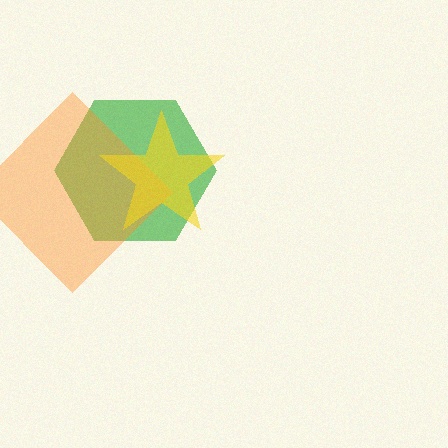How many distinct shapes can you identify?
There are 3 distinct shapes: a green hexagon, an orange diamond, a yellow star.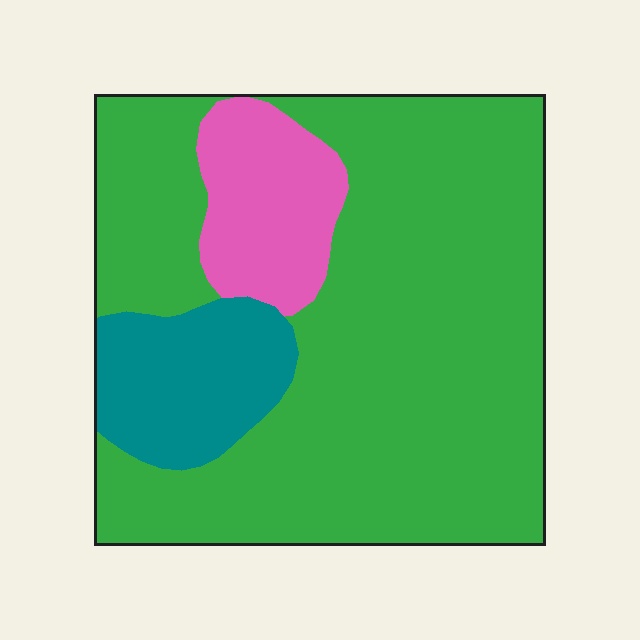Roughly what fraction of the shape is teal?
Teal takes up less than a quarter of the shape.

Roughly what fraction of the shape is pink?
Pink takes up about one eighth (1/8) of the shape.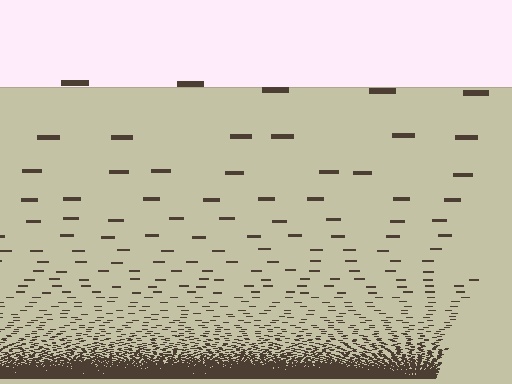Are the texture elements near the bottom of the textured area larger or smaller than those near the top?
Smaller. The gradient is inverted — elements near the bottom are smaller and denser.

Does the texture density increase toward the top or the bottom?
Density increases toward the bottom.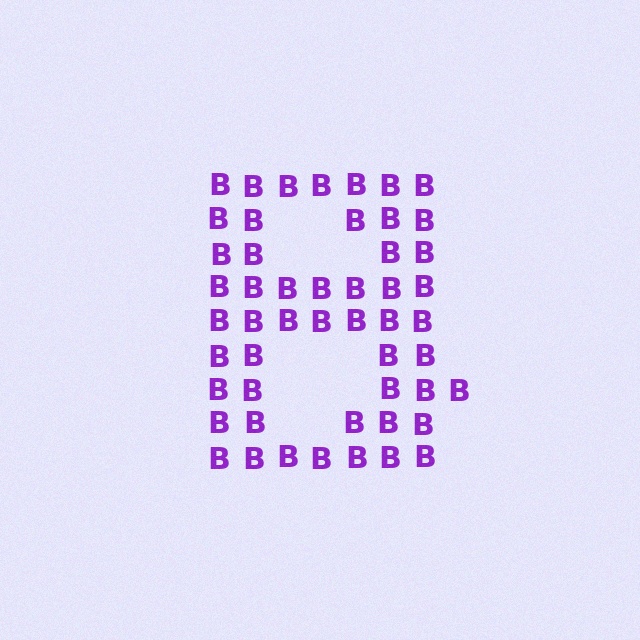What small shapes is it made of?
It is made of small letter B's.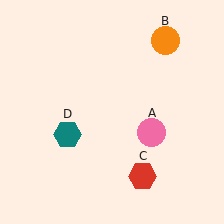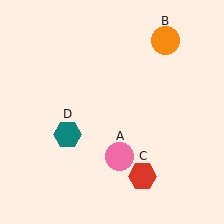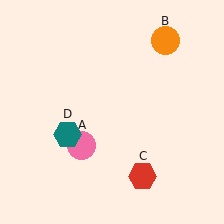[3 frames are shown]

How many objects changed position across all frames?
1 object changed position: pink circle (object A).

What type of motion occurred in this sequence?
The pink circle (object A) rotated clockwise around the center of the scene.